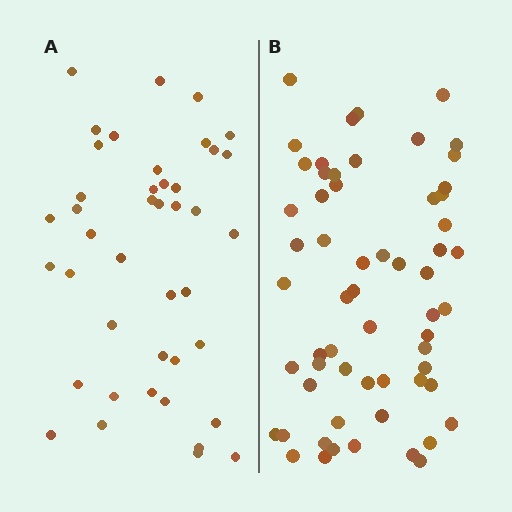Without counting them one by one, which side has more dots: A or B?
Region B (the right region) has more dots.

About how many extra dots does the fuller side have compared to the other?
Region B has approximately 20 more dots than region A.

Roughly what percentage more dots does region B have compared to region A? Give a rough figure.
About 45% more.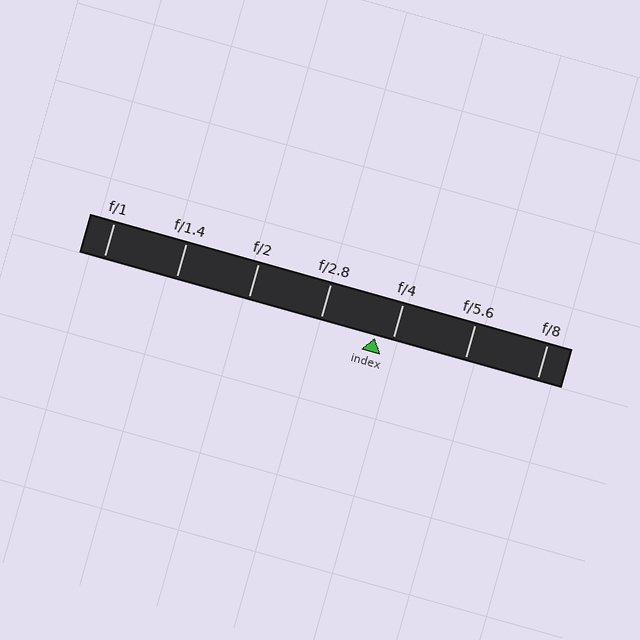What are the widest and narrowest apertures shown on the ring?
The widest aperture shown is f/1 and the narrowest is f/8.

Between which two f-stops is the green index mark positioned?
The index mark is between f/2.8 and f/4.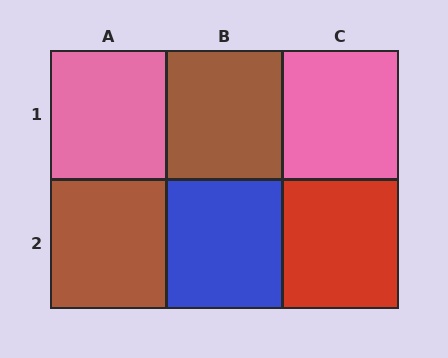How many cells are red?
1 cell is red.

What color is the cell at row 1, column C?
Pink.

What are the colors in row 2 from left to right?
Brown, blue, red.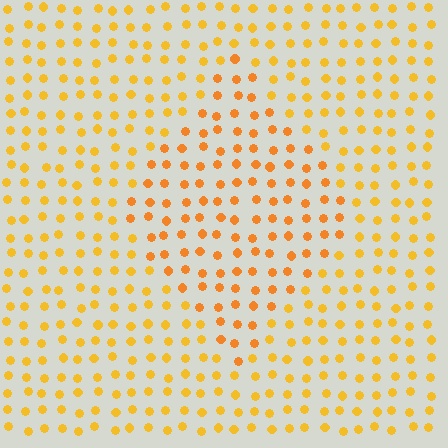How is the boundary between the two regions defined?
The boundary is defined purely by a slight shift in hue (about 17 degrees). Spacing, size, and orientation are identical on both sides.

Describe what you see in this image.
The image is filled with small yellow elements in a uniform arrangement. A diamond-shaped region is visible where the elements are tinted to a slightly different hue, forming a subtle color boundary.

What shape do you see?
I see a diamond.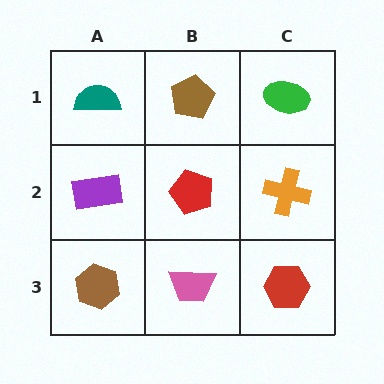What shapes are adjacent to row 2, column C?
A green ellipse (row 1, column C), a red hexagon (row 3, column C), a red pentagon (row 2, column B).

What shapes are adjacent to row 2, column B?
A brown pentagon (row 1, column B), a pink trapezoid (row 3, column B), a purple rectangle (row 2, column A), an orange cross (row 2, column C).